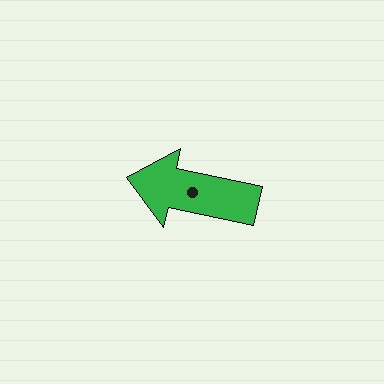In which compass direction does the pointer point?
West.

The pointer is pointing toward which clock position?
Roughly 9 o'clock.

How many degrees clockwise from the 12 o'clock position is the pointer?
Approximately 282 degrees.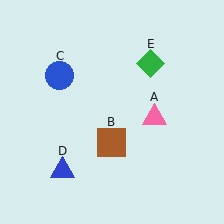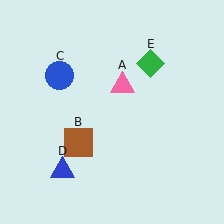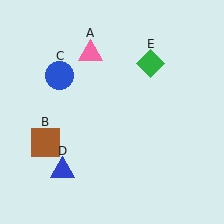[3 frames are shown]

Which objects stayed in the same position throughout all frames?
Blue circle (object C) and blue triangle (object D) and green diamond (object E) remained stationary.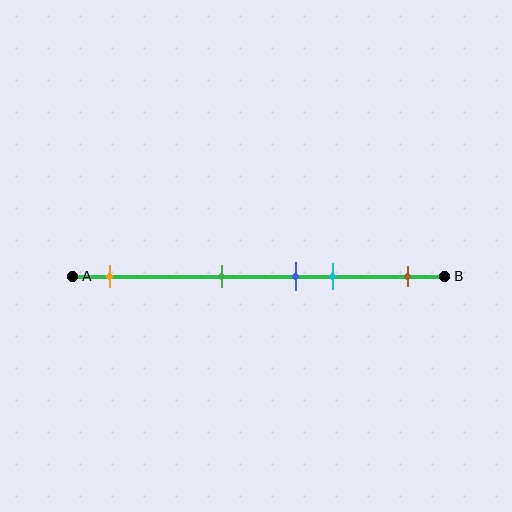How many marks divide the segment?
There are 5 marks dividing the segment.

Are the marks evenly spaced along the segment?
No, the marks are not evenly spaced.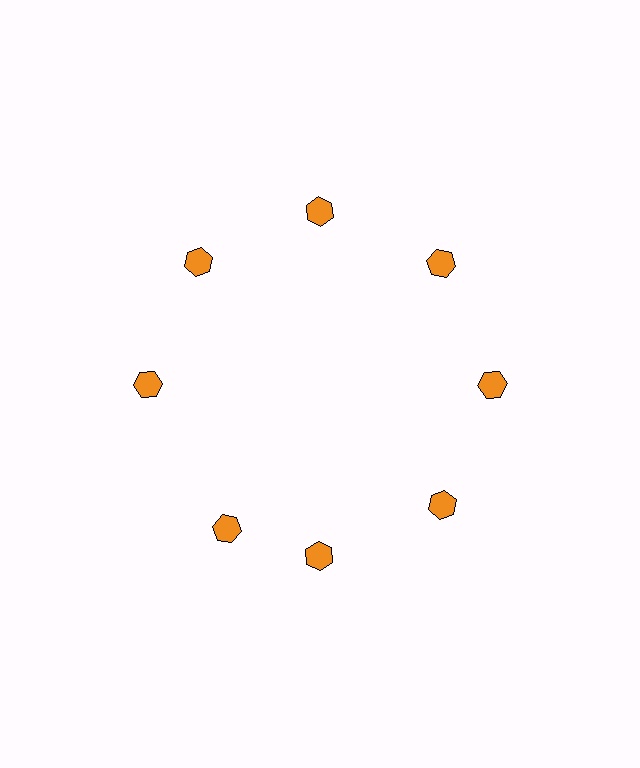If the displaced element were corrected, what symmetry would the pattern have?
It would have 8-fold rotational symmetry — the pattern would map onto itself every 45 degrees.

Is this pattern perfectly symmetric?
No. The 8 orange hexagons are arranged in a ring, but one element near the 8 o'clock position is rotated out of alignment along the ring, breaking the 8-fold rotational symmetry.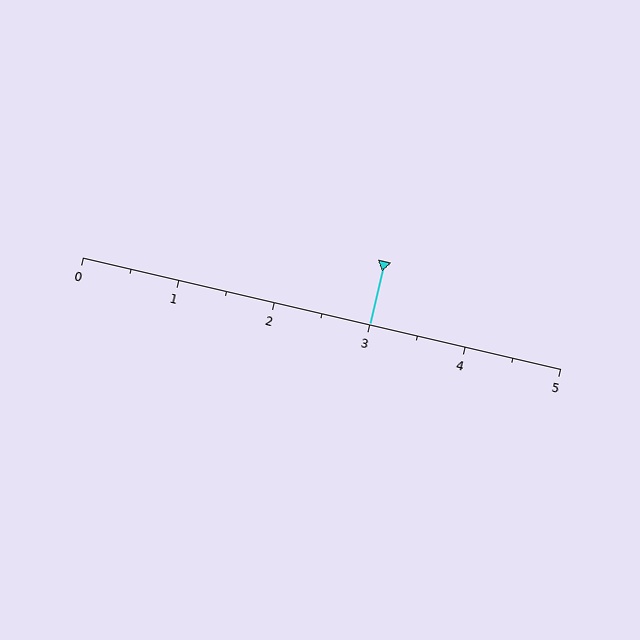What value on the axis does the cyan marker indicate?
The marker indicates approximately 3.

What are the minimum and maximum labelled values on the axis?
The axis runs from 0 to 5.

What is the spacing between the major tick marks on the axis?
The major ticks are spaced 1 apart.